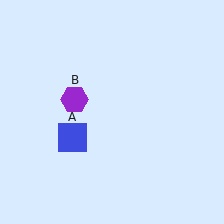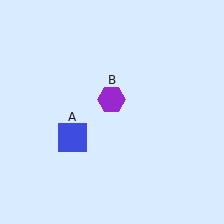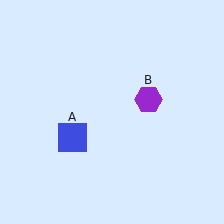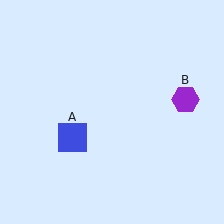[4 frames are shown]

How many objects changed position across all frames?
1 object changed position: purple hexagon (object B).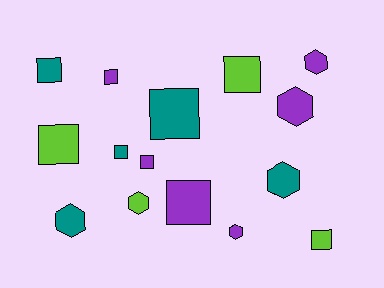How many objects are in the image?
There are 15 objects.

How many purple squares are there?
There are 3 purple squares.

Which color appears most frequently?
Purple, with 6 objects.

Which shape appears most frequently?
Square, with 9 objects.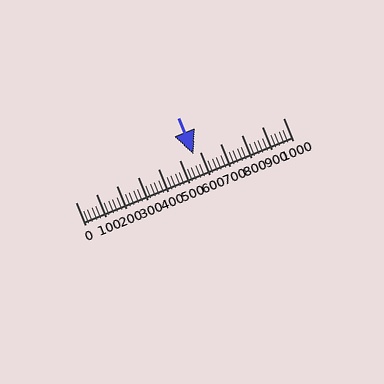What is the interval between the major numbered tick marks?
The major tick marks are spaced 100 units apart.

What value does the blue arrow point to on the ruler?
The blue arrow points to approximately 570.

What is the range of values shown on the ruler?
The ruler shows values from 0 to 1000.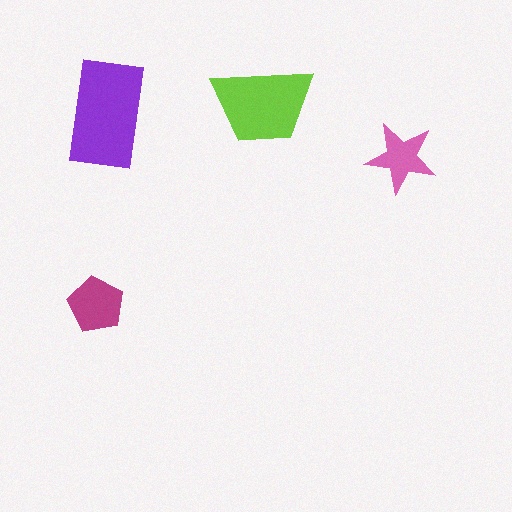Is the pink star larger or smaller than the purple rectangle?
Smaller.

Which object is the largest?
The purple rectangle.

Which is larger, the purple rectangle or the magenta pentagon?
The purple rectangle.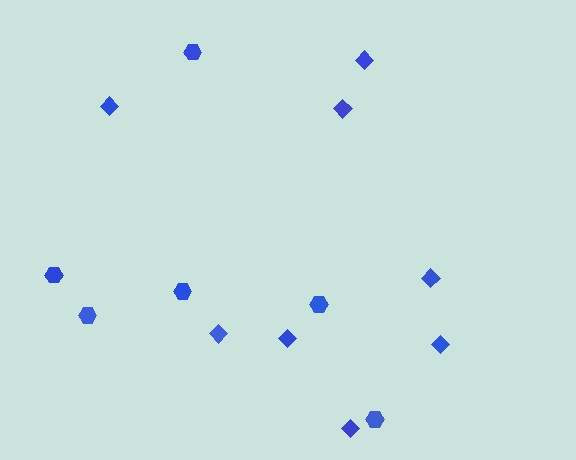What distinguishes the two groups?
There are 2 groups: one group of hexagons (6) and one group of diamonds (8).